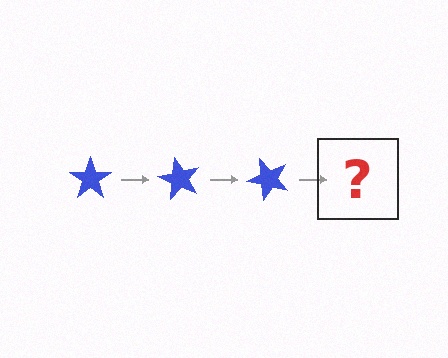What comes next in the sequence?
The next element should be a blue star rotated 180 degrees.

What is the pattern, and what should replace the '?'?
The pattern is that the star rotates 60 degrees each step. The '?' should be a blue star rotated 180 degrees.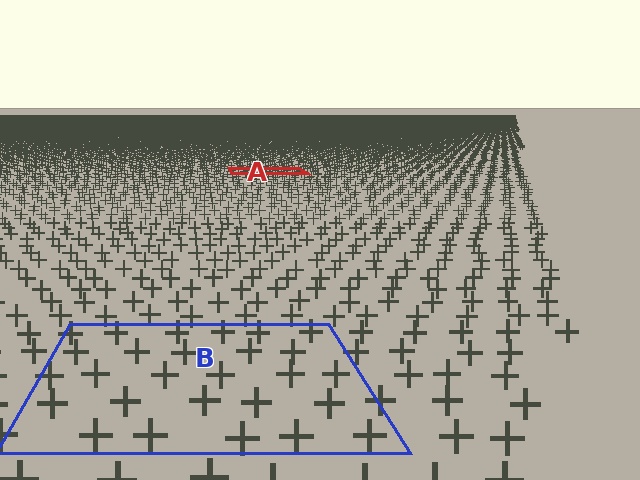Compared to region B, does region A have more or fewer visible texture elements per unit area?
Region A has more texture elements per unit area — they are packed more densely because it is farther away.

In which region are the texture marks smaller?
The texture marks are smaller in region A, because it is farther away.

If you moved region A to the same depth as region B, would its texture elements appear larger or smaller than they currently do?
They would appear larger. At a closer depth, the same texture elements are projected at a bigger on-screen size.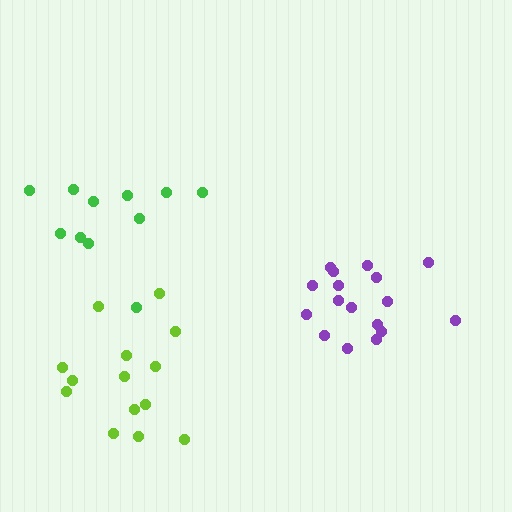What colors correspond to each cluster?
The clusters are colored: green, lime, purple.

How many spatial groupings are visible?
There are 3 spatial groupings.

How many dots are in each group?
Group 1: 11 dots, Group 2: 14 dots, Group 3: 17 dots (42 total).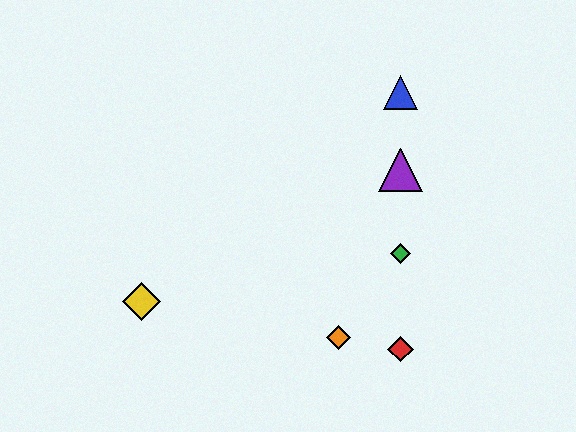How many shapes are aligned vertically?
4 shapes (the red diamond, the blue triangle, the green diamond, the purple triangle) are aligned vertically.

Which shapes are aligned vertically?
The red diamond, the blue triangle, the green diamond, the purple triangle are aligned vertically.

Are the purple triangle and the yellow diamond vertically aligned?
No, the purple triangle is at x≈401 and the yellow diamond is at x≈141.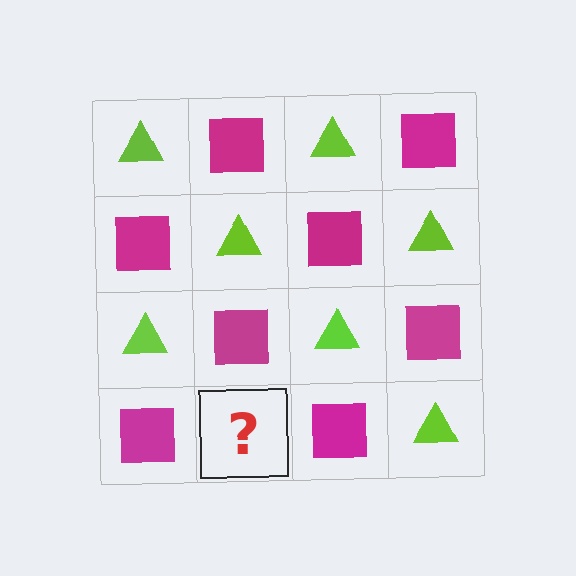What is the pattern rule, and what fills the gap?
The rule is that it alternates lime triangle and magenta square in a checkerboard pattern. The gap should be filled with a lime triangle.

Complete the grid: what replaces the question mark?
The question mark should be replaced with a lime triangle.